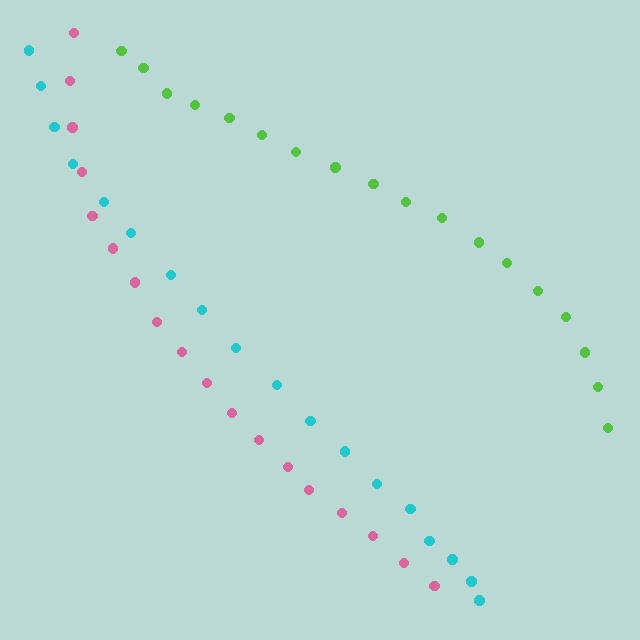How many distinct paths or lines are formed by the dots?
There are 3 distinct paths.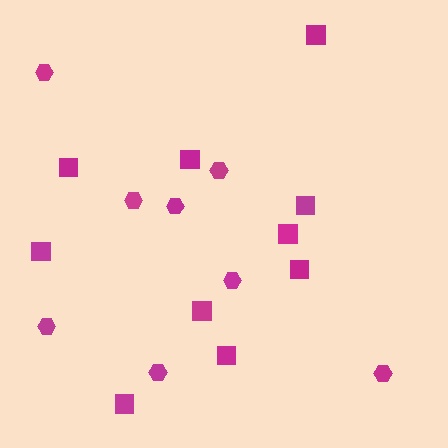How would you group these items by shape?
There are 2 groups: one group of hexagons (8) and one group of squares (10).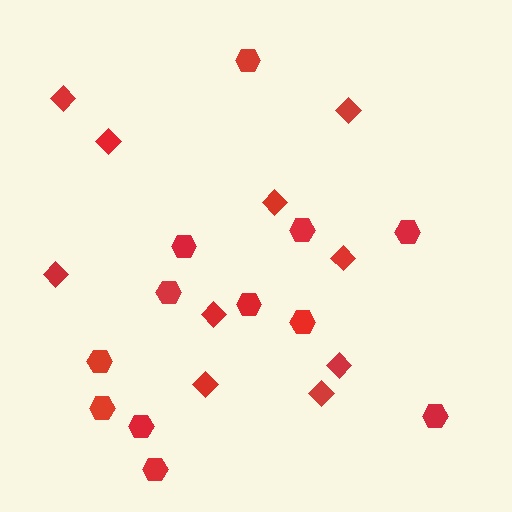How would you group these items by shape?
There are 2 groups: one group of diamonds (10) and one group of hexagons (12).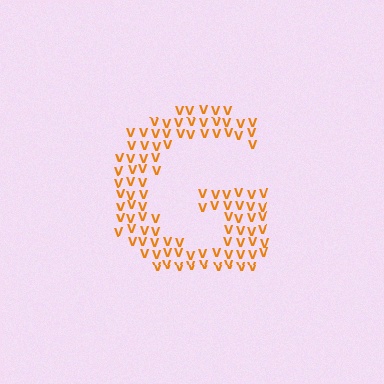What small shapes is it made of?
It is made of small letter V's.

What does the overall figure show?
The overall figure shows the letter G.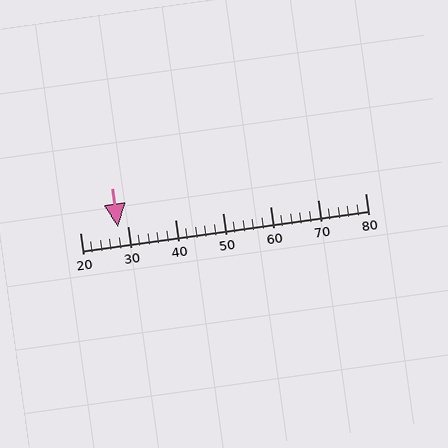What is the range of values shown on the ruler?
The ruler shows values from 20 to 80.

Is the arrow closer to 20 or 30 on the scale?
The arrow is closer to 30.